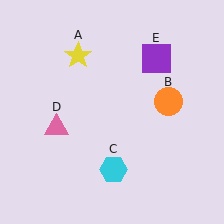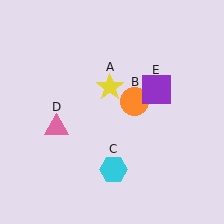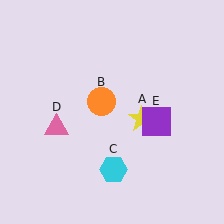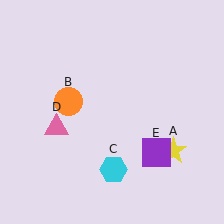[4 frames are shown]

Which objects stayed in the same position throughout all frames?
Cyan hexagon (object C) and pink triangle (object D) remained stationary.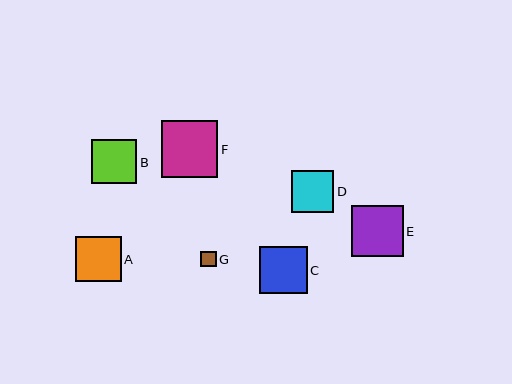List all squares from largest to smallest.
From largest to smallest: F, E, C, A, B, D, G.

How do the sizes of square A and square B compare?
Square A and square B are approximately the same size.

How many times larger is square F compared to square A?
Square F is approximately 1.2 times the size of square A.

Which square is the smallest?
Square G is the smallest with a size of approximately 15 pixels.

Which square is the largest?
Square F is the largest with a size of approximately 56 pixels.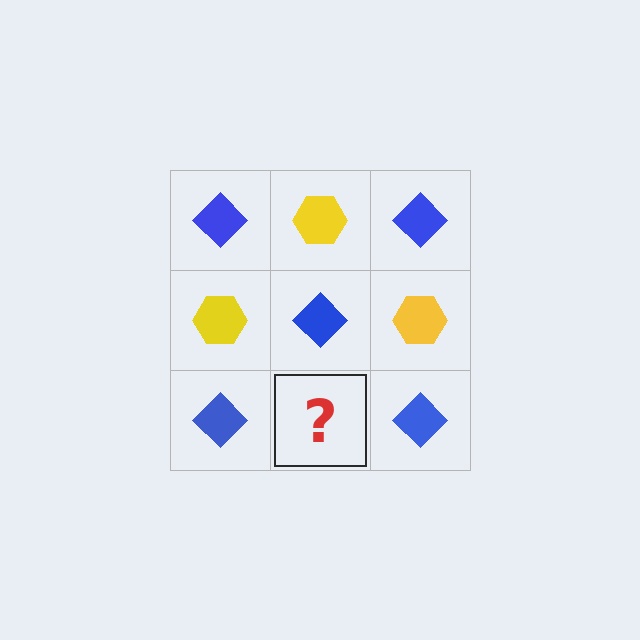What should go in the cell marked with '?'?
The missing cell should contain a yellow hexagon.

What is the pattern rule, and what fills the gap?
The rule is that it alternates blue diamond and yellow hexagon in a checkerboard pattern. The gap should be filled with a yellow hexagon.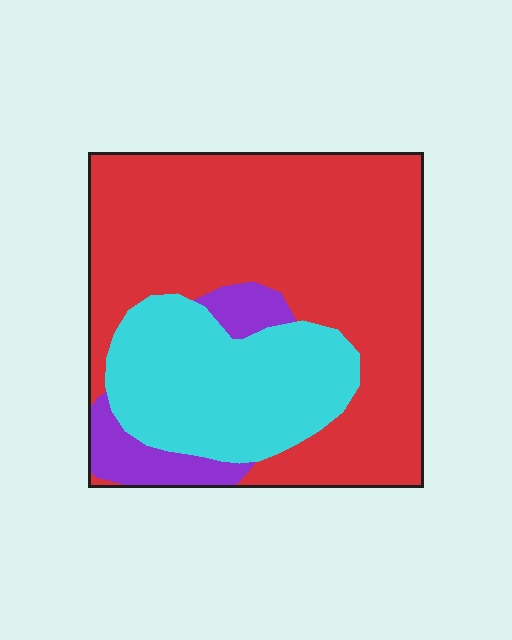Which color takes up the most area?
Red, at roughly 65%.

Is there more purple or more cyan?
Cyan.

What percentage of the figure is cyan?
Cyan takes up between a sixth and a third of the figure.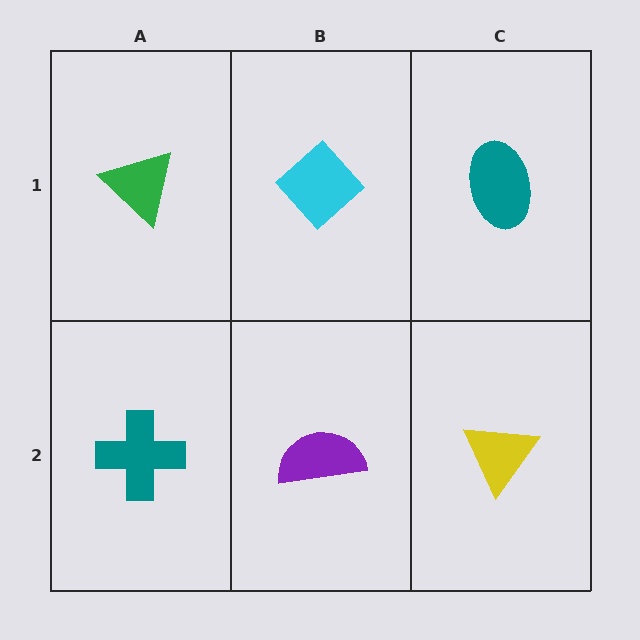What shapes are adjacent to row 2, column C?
A teal ellipse (row 1, column C), a purple semicircle (row 2, column B).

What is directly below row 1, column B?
A purple semicircle.